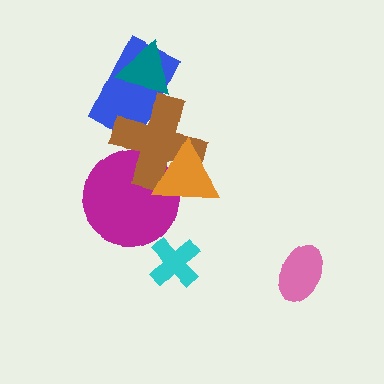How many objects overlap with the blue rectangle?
2 objects overlap with the blue rectangle.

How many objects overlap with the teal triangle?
1 object overlaps with the teal triangle.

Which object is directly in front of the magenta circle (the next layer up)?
The brown cross is directly in front of the magenta circle.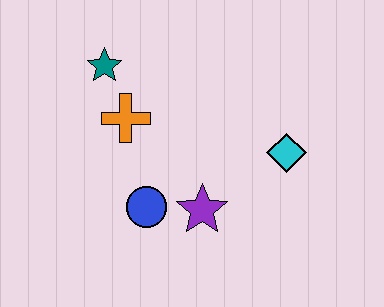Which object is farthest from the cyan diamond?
The teal star is farthest from the cyan diamond.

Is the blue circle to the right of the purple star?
No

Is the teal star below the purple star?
No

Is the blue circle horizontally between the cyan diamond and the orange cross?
Yes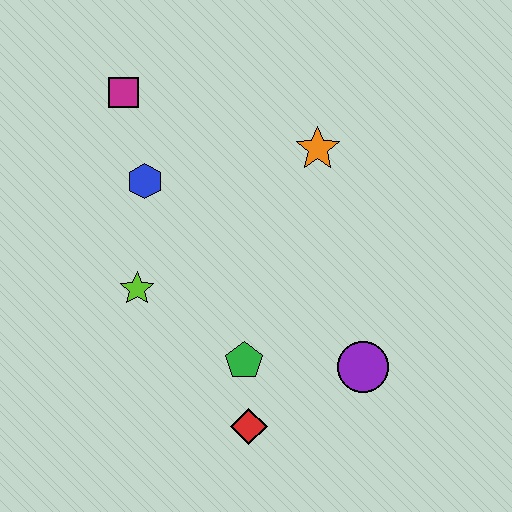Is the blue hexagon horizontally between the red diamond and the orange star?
No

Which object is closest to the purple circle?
The green pentagon is closest to the purple circle.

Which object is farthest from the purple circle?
The magenta square is farthest from the purple circle.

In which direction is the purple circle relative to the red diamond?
The purple circle is to the right of the red diamond.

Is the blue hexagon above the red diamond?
Yes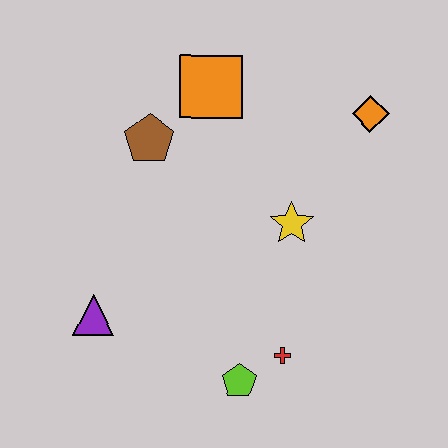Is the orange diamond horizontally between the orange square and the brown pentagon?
No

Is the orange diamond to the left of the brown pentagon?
No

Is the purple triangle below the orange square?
Yes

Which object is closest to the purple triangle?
The lime pentagon is closest to the purple triangle.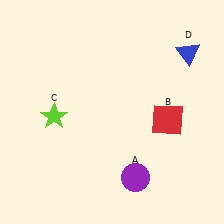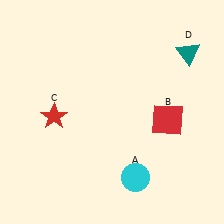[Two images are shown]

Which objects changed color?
A changed from purple to cyan. C changed from lime to red. D changed from blue to teal.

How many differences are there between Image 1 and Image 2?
There are 3 differences between the two images.